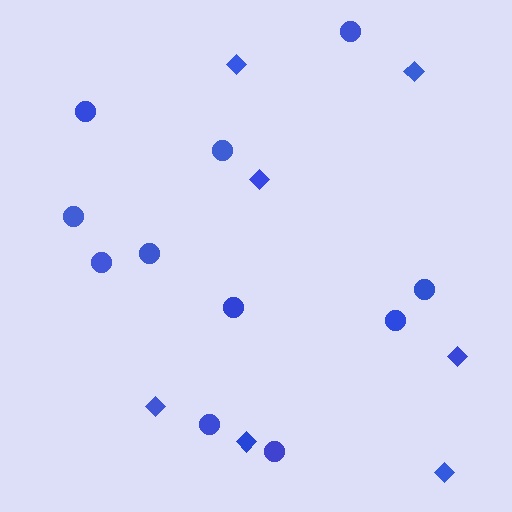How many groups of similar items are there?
There are 2 groups: one group of diamonds (7) and one group of circles (11).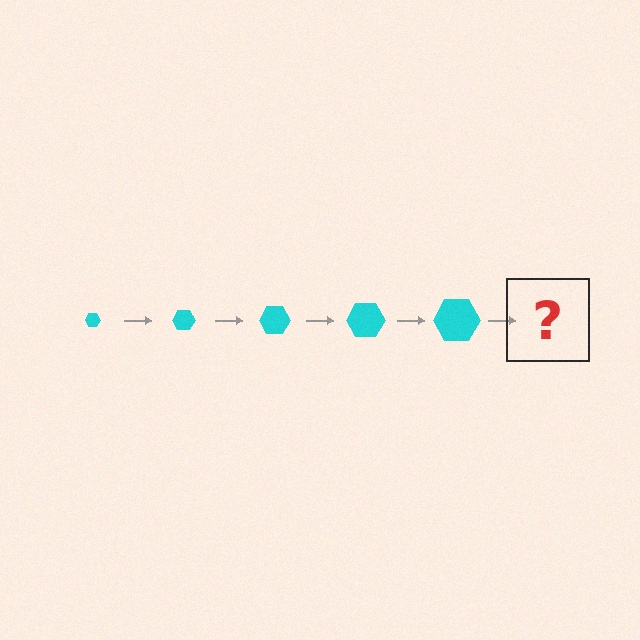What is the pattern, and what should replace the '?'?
The pattern is that the hexagon gets progressively larger each step. The '?' should be a cyan hexagon, larger than the previous one.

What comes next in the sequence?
The next element should be a cyan hexagon, larger than the previous one.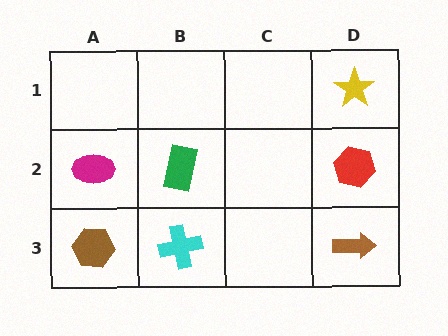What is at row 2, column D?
A red hexagon.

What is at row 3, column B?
A cyan cross.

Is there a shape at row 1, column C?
No, that cell is empty.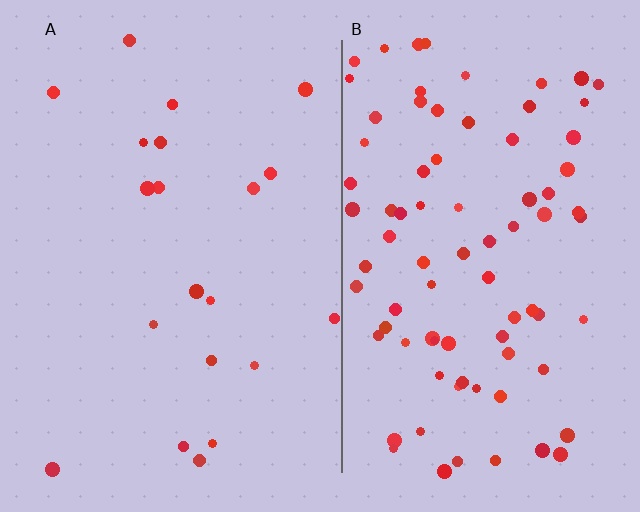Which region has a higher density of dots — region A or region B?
B (the right).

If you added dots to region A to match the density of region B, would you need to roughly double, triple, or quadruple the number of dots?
Approximately quadruple.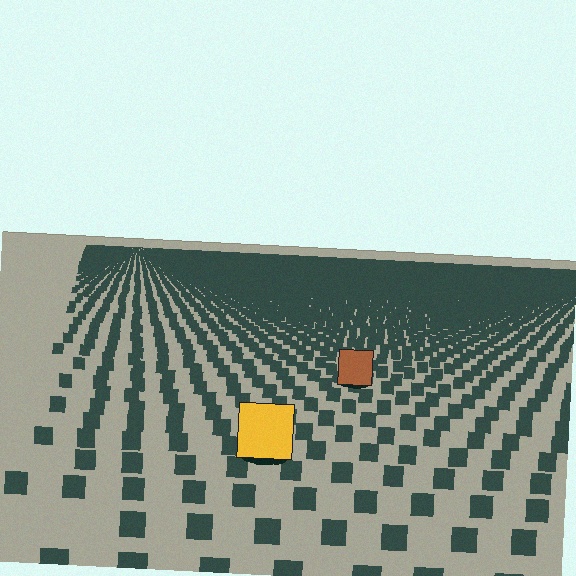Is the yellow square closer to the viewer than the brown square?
Yes. The yellow square is closer — you can tell from the texture gradient: the ground texture is coarser near it.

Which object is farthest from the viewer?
The brown square is farthest from the viewer. It appears smaller and the ground texture around it is denser.